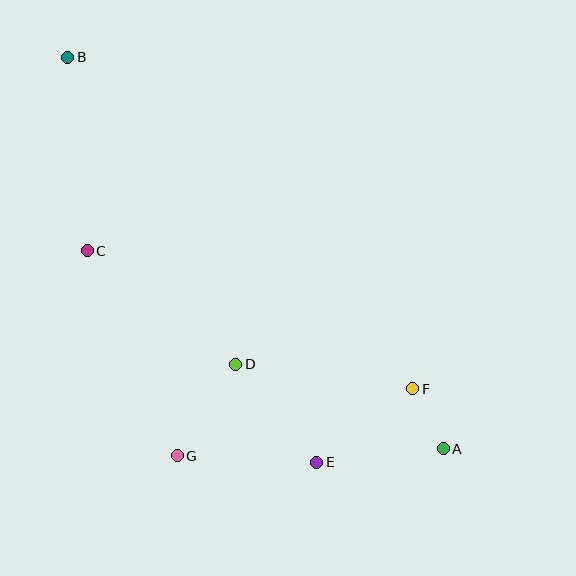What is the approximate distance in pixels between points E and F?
The distance between E and F is approximately 120 pixels.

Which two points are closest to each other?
Points A and F are closest to each other.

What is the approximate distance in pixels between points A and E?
The distance between A and E is approximately 127 pixels.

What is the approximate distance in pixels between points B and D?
The distance between B and D is approximately 350 pixels.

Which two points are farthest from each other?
Points A and B are farthest from each other.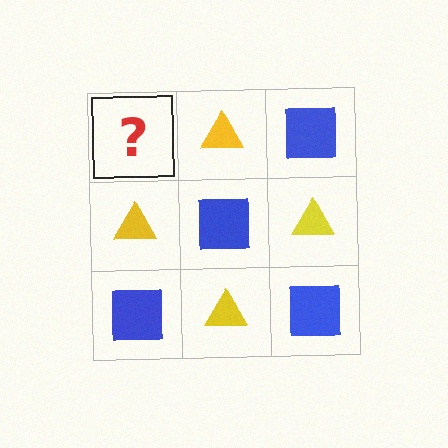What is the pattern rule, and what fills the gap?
The rule is that it alternates blue square and yellow triangle in a checkerboard pattern. The gap should be filled with a blue square.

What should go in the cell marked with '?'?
The missing cell should contain a blue square.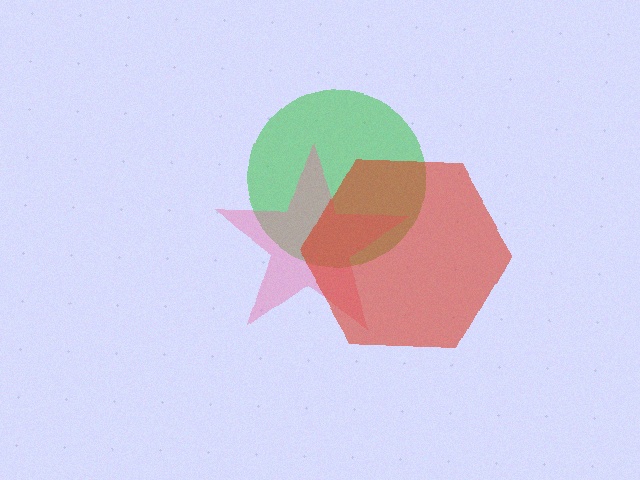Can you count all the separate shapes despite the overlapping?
Yes, there are 3 separate shapes.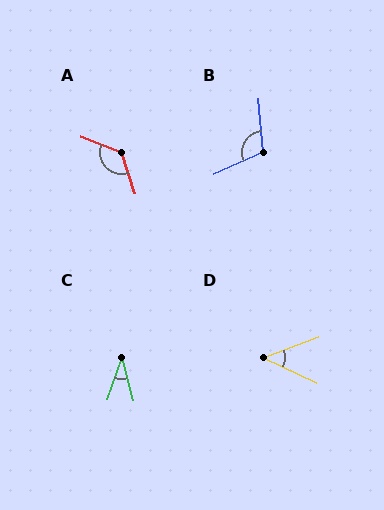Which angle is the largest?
A, at approximately 131 degrees.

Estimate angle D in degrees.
Approximately 46 degrees.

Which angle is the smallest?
C, at approximately 34 degrees.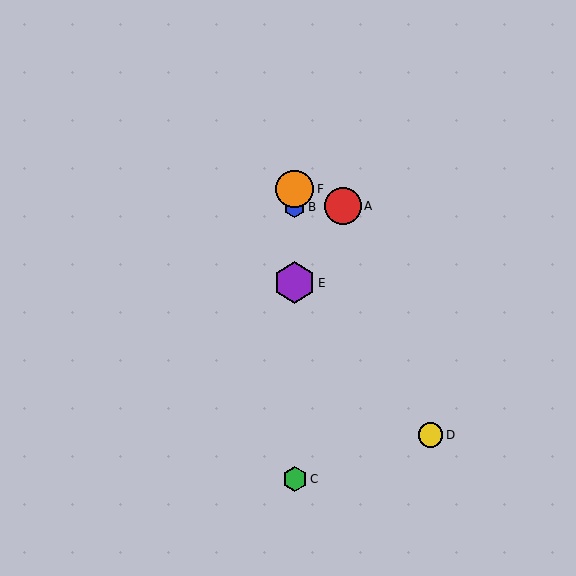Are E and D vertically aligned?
No, E is at x≈295 and D is at x≈431.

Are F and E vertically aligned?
Yes, both are at x≈295.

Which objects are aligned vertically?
Objects B, C, E, F are aligned vertically.